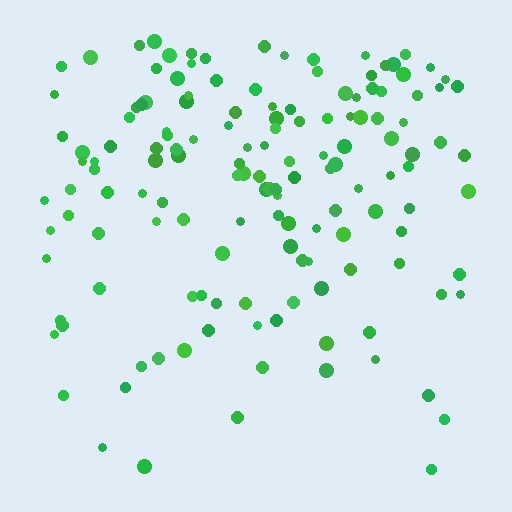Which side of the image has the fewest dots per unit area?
The bottom.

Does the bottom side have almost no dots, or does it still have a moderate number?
Still a moderate number, just noticeably fewer than the top.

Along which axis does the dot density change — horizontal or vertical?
Vertical.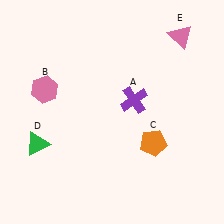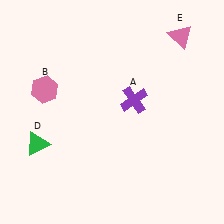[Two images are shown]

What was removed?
The orange pentagon (C) was removed in Image 2.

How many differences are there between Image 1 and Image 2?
There is 1 difference between the two images.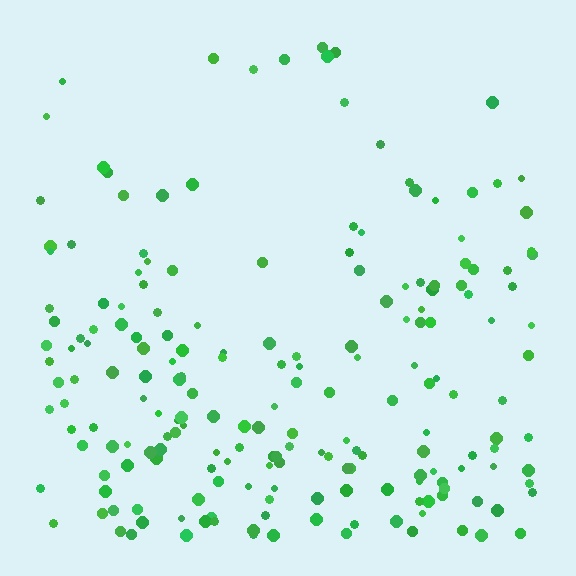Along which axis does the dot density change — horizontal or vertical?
Vertical.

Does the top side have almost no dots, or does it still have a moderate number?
Still a moderate number, just noticeably fewer than the bottom.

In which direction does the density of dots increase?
From top to bottom, with the bottom side densest.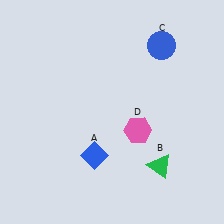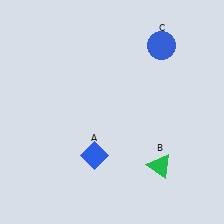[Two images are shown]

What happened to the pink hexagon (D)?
The pink hexagon (D) was removed in Image 2. It was in the bottom-right area of Image 1.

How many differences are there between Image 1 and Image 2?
There is 1 difference between the two images.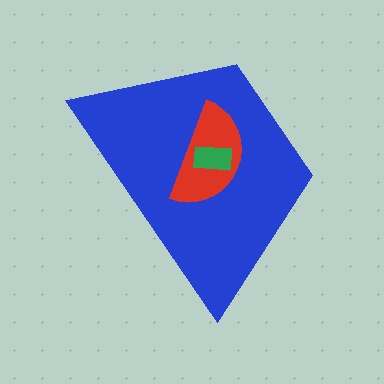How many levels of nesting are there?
3.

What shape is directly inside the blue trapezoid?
The red semicircle.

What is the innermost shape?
The green rectangle.